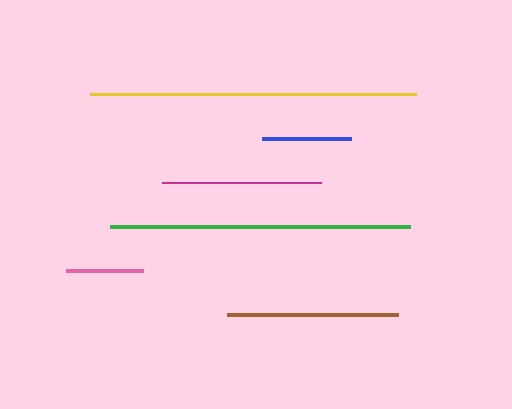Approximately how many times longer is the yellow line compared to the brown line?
The yellow line is approximately 1.9 times the length of the brown line.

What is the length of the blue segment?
The blue segment is approximately 89 pixels long.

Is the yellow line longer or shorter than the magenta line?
The yellow line is longer than the magenta line.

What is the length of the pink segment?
The pink segment is approximately 77 pixels long.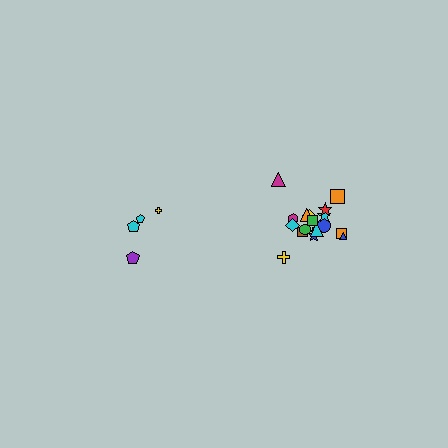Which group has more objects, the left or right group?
The right group.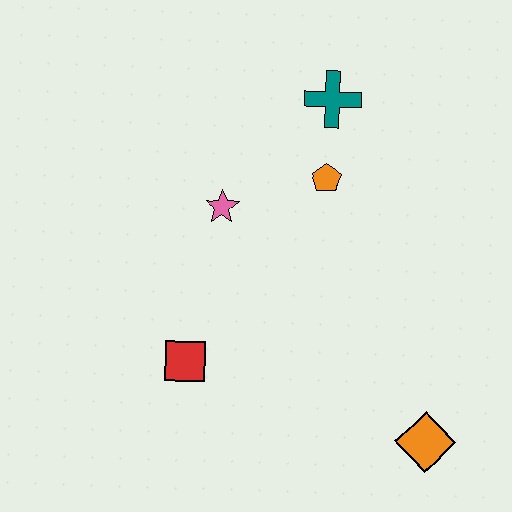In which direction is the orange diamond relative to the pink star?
The orange diamond is below the pink star.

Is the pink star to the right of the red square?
Yes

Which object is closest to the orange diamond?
The red square is closest to the orange diamond.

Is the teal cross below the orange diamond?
No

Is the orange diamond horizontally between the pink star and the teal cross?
No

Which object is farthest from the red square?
The teal cross is farthest from the red square.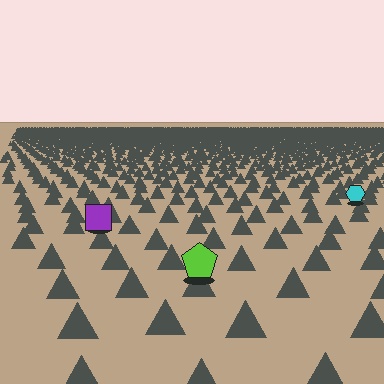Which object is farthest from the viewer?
The cyan hexagon is farthest from the viewer. It appears smaller and the ground texture around it is denser.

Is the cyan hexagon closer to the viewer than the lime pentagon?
No. The lime pentagon is closer — you can tell from the texture gradient: the ground texture is coarser near it.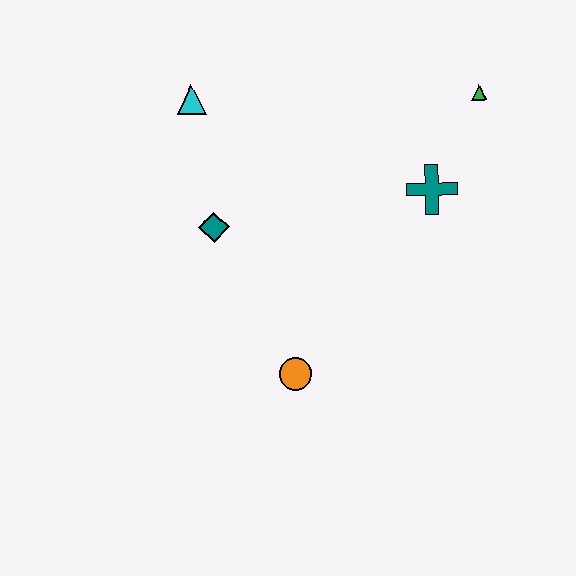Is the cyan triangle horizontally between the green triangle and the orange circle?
No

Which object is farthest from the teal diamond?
The green triangle is farthest from the teal diamond.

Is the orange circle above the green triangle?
No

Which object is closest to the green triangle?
The teal cross is closest to the green triangle.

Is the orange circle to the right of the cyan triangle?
Yes